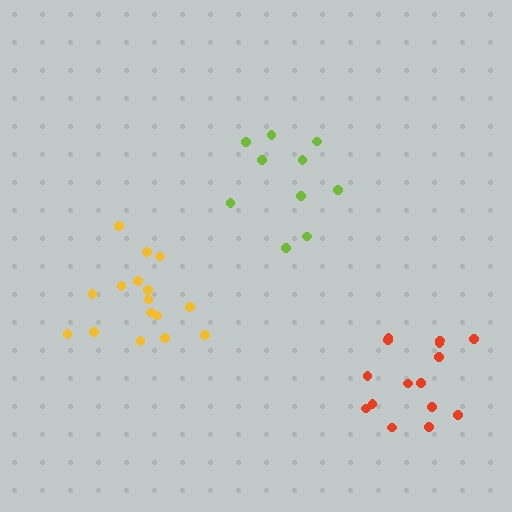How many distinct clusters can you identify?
There are 3 distinct clusters.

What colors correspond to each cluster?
The clusters are colored: red, yellow, lime.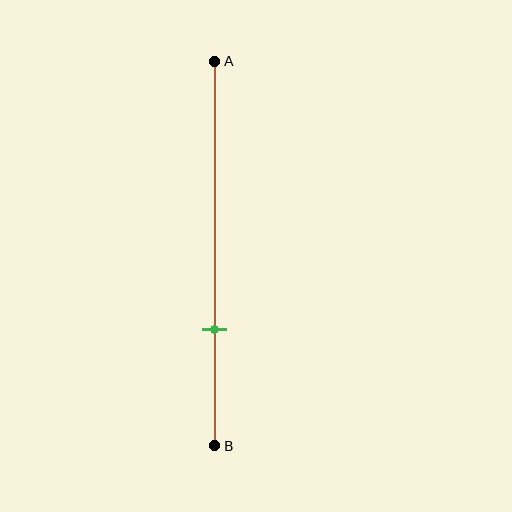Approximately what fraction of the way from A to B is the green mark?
The green mark is approximately 70% of the way from A to B.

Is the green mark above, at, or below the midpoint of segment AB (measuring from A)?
The green mark is below the midpoint of segment AB.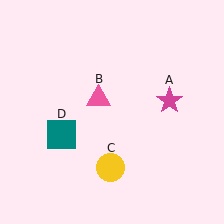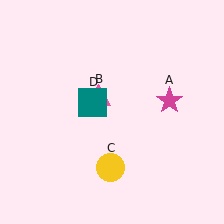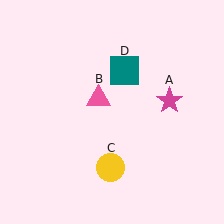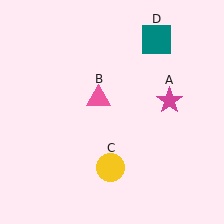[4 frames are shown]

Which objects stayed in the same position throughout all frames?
Magenta star (object A) and pink triangle (object B) and yellow circle (object C) remained stationary.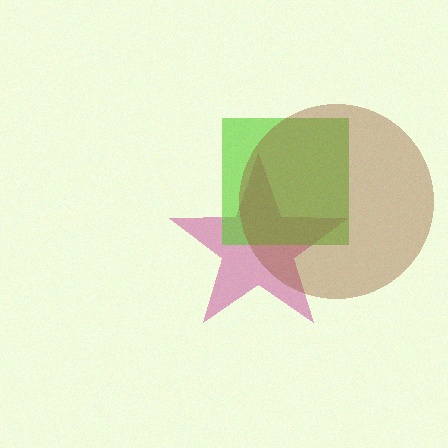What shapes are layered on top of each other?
The layered shapes are: a magenta star, a lime square, a brown circle.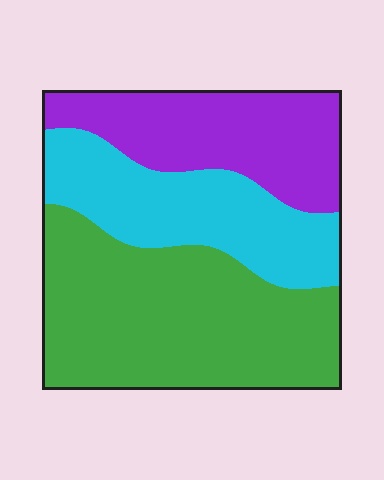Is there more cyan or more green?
Green.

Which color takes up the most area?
Green, at roughly 45%.